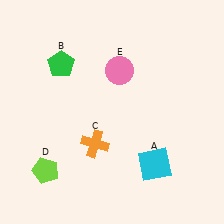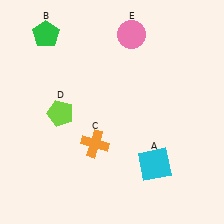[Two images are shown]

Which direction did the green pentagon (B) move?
The green pentagon (B) moved up.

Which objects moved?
The objects that moved are: the green pentagon (B), the lime pentagon (D), the pink circle (E).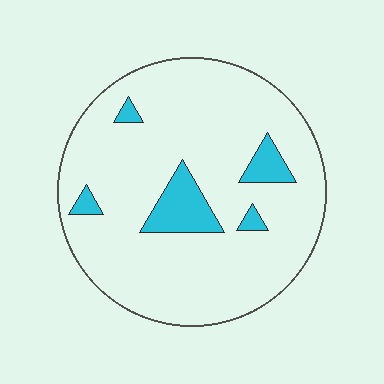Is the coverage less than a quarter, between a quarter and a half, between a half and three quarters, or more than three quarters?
Less than a quarter.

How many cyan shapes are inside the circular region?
5.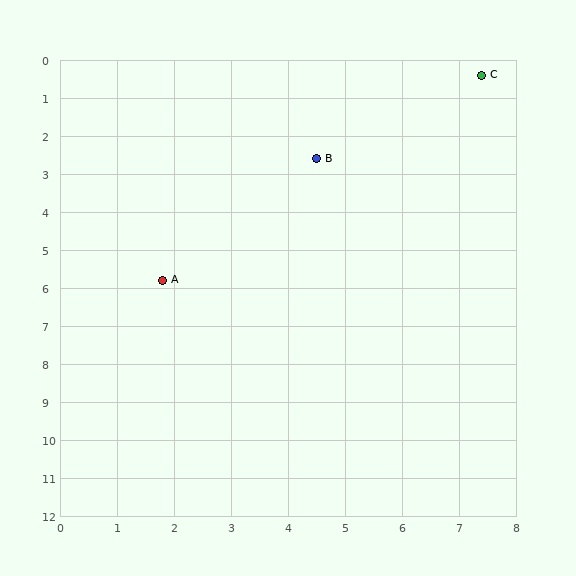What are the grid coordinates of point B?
Point B is at approximately (4.5, 2.6).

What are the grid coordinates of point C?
Point C is at approximately (7.4, 0.4).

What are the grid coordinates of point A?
Point A is at approximately (1.8, 5.8).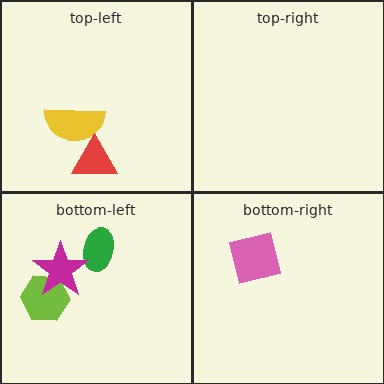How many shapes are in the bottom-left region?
3.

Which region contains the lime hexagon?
The bottom-left region.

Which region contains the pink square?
The bottom-right region.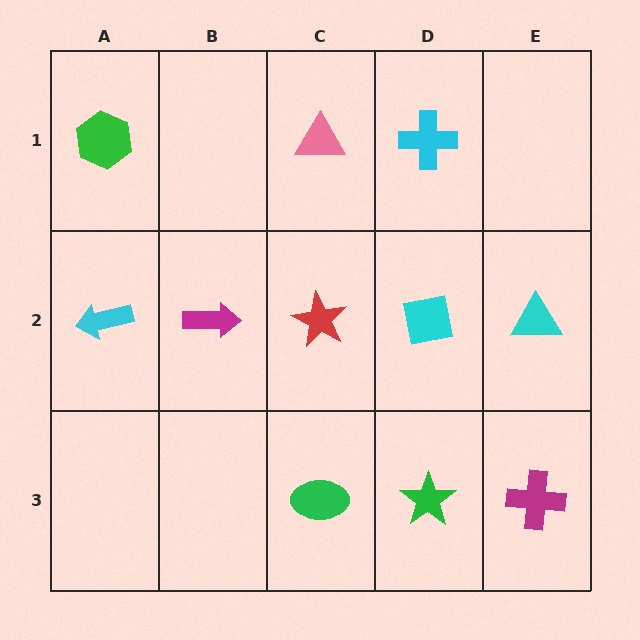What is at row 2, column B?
A magenta arrow.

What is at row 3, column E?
A magenta cross.